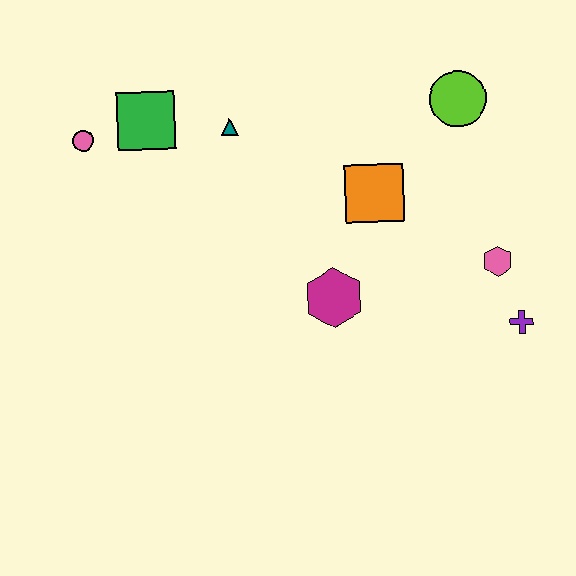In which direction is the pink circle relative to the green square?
The pink circle is to the left of the green square.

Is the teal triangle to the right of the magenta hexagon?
No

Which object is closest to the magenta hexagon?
The orange square is closest to the magenta hexagon.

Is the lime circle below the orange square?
No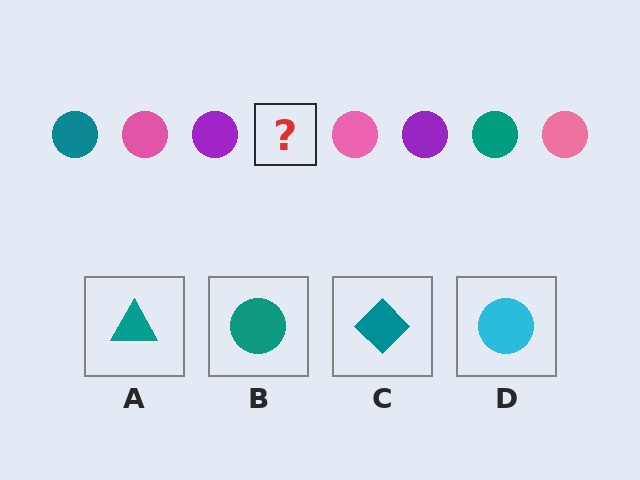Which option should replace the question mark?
Option B.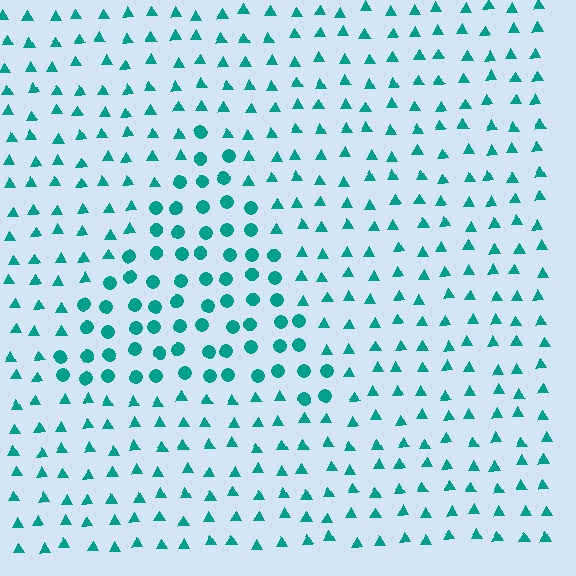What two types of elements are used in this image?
The image uses circles inside the triangle region and triangles outside it.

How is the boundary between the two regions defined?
The boundary is defined by a change in element shape: circles inside vs. triangles outside. All elements share the same color and spacing.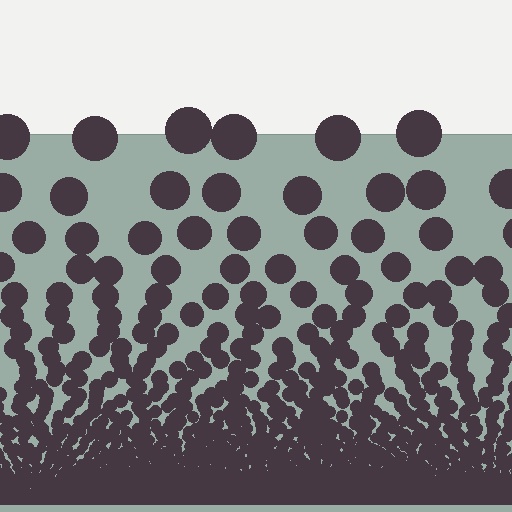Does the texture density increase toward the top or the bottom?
Density increases toward the bottom.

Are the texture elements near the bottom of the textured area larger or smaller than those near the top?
Smaller. The gradient is inverted — elements near the bottom are smaller and denser.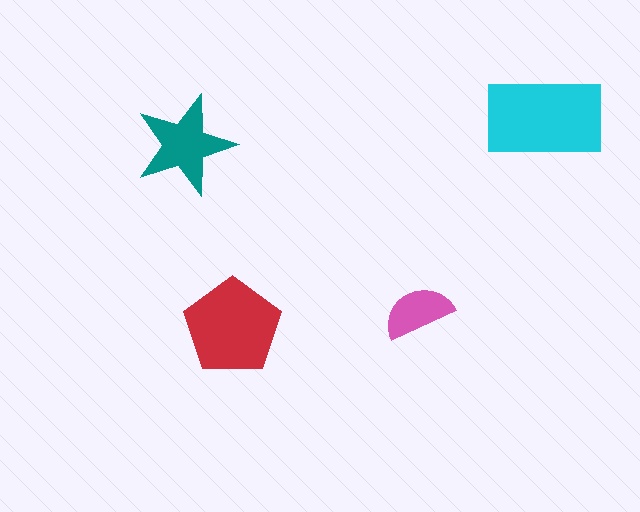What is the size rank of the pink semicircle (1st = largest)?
4th.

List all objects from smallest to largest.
The pink semicircle, the teal star, the red pentagon, the cyan rectangle.